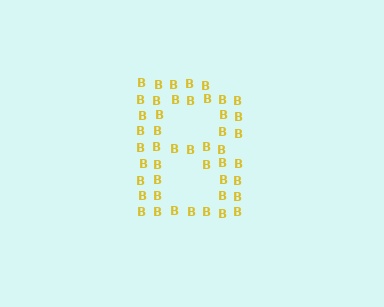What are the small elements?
The small elements are letter B's.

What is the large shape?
The large shape is the letter B.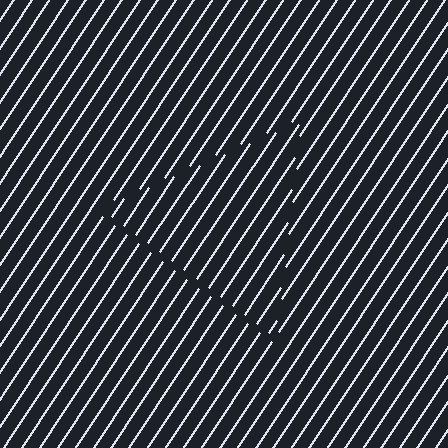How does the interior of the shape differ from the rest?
The interior of the shape contains the same grating, shifted by half a period — the contour is defined by the phase discontinuity where line-ends from the inner and outer gratings abut.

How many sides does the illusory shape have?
3 sides — the line-ends trace a triangle.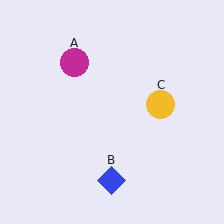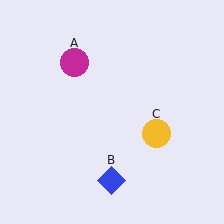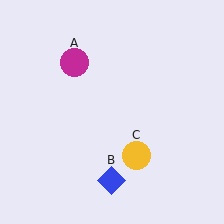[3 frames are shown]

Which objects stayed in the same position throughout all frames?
Magenta circle (object A) and blue diamond (object B) remained stationary.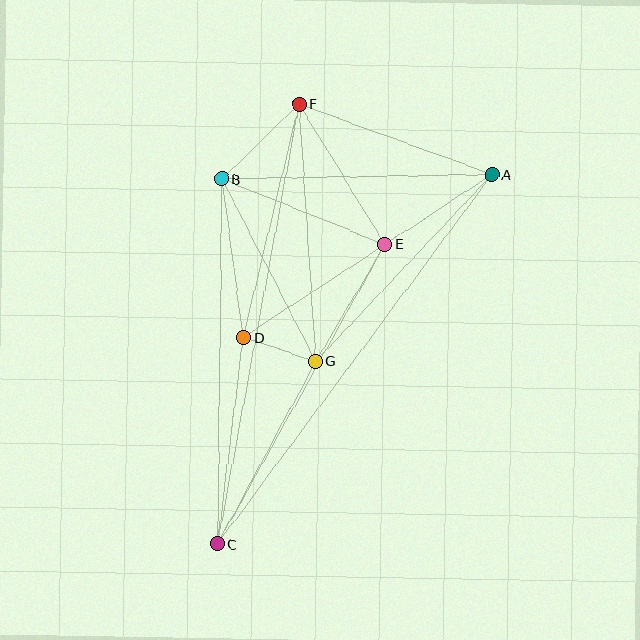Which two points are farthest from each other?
Points A and C are farthest from each other.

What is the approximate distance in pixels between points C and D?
The distance between C and D is approximately 208 pixels.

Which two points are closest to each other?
Points D and G are closest to each other.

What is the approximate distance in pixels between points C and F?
The distance between C and F is approximately 447 pixels.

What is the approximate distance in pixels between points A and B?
The distance between A and B is approximately 270 pixels.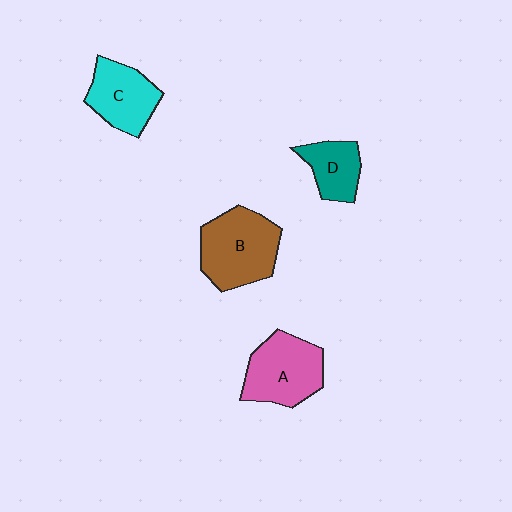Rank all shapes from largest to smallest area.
From largest to smallest: B (brown), A (pink), C (cyan), D (teal).